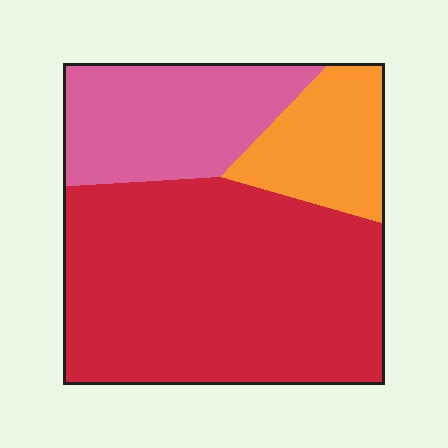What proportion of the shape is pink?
Pink takes up about one quarter (1/4) of the shape.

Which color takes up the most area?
Red, at roughly 60%.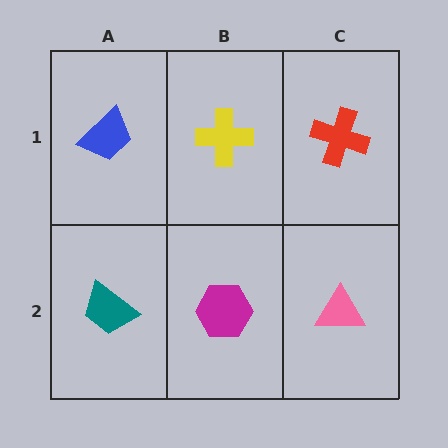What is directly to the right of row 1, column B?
A red cross.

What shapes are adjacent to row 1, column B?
A magenta hexagon (row 2, column B), a blue trapezoid (row 1, column A), a red cross (row 1, column C).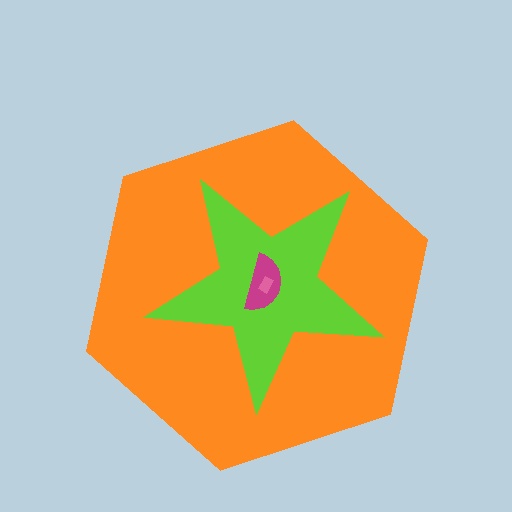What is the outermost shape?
The orange hexagon.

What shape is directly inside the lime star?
The magenta semicircle.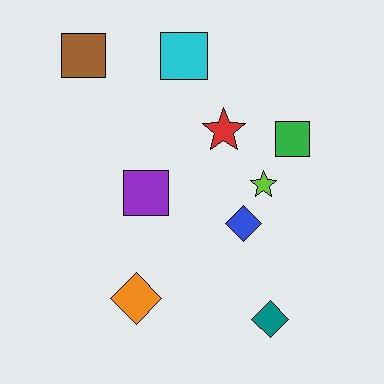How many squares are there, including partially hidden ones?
There are 4 squares.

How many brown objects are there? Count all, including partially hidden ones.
There is 1 brown object.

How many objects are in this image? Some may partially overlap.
There are 9 objects.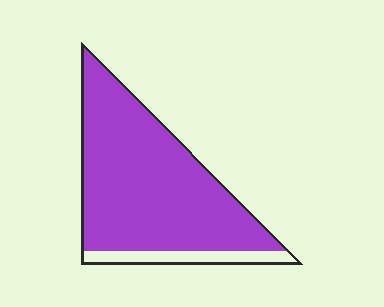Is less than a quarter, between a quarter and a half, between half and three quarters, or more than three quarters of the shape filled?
More than three quarters.